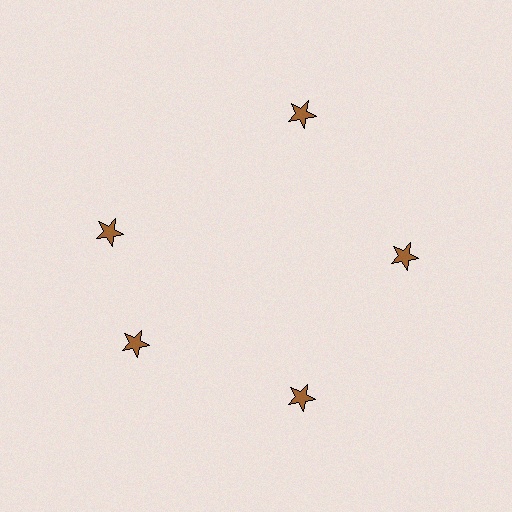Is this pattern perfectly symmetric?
No. The 5 brown stars are arranged in a ring, but one element near the 10 o'clock position is rotated out of alignment along the ring, breaking the 5-fold rotational symmetry.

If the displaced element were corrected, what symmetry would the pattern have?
It would have 5-fold rotational symmetry — the pattern would map onto itself every 72 degrees.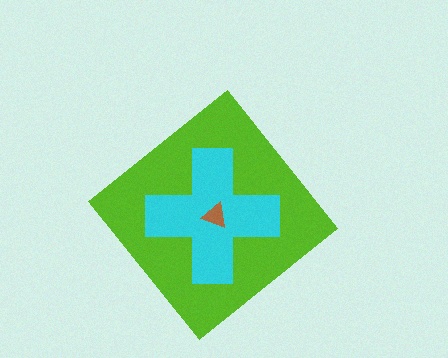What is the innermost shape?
The brown triangle.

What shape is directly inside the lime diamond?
The cyan cross.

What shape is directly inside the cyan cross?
The brown triangle.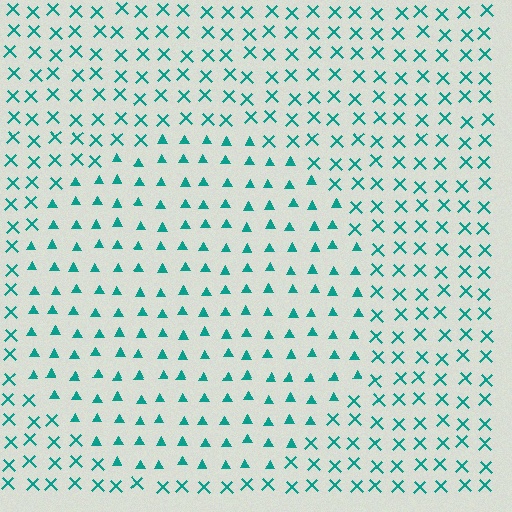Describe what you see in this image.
The image is filled with small teal elements arranged in a uniform grid. A circle-shaped region contains triangles, while the surrounding area contains X marks. The boundary is defined purely by the change in element shape.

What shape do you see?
I see a circle.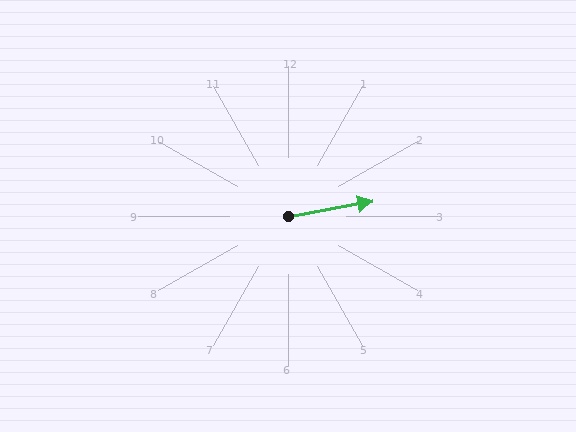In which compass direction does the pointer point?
East.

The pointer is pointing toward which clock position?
Roughly 3 o'clock.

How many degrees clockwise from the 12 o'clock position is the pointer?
Approximately 80 degrees.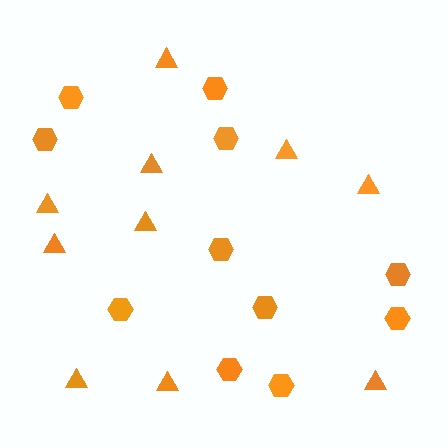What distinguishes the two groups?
There are 2 groups: one group of triangles (10) and one group of hexagons (11).